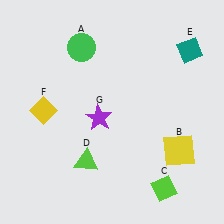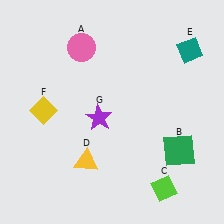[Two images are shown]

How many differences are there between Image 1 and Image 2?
There are 3 differences between the two images.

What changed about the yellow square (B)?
In Image 1, B is yellow. In Image 2, it changed to green.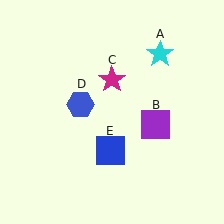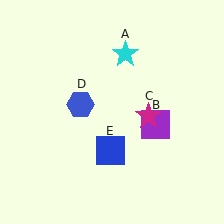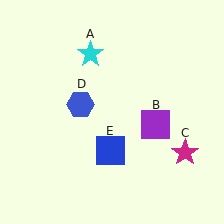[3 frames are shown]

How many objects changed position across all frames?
2 objects changed position: cyan star (object A), magenta star (object C).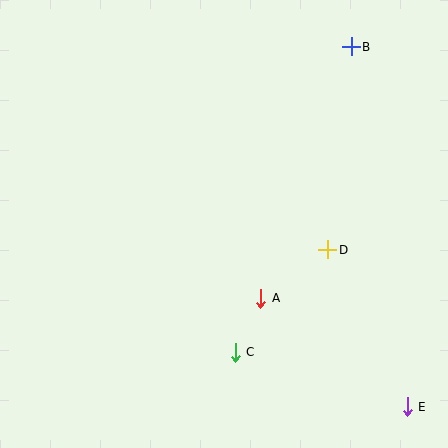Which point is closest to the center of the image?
Point A at (261, 298) is closest to the center.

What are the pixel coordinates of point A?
Point A is at (261, 298).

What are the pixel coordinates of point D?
Point D is at (328, 250).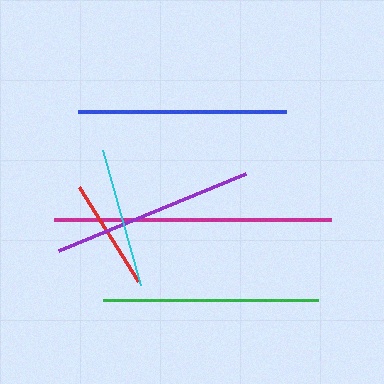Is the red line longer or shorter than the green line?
The green line is longer than the red line.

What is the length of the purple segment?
The purple segment is approximately 202 pixels long.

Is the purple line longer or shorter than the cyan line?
The purple line is longer than the cyan line.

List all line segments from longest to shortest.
From longest to shortest: magenta, green, blue, purple, cyan, red.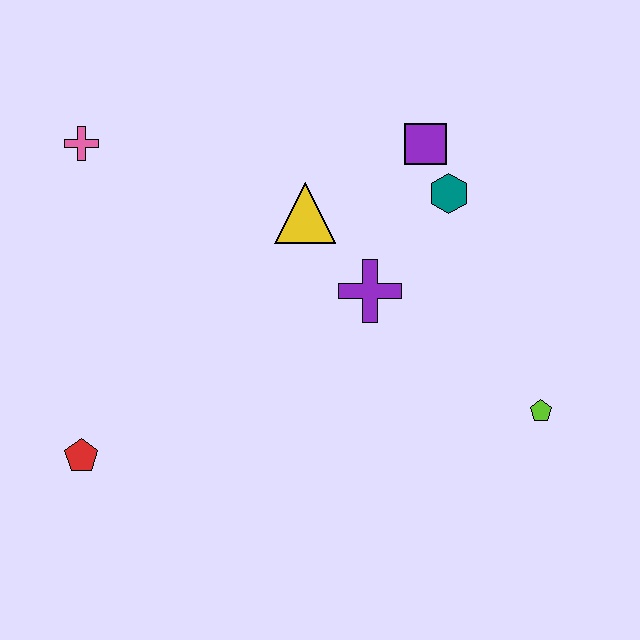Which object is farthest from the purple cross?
The red pentagon is farthest from the purple cross.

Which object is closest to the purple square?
The teal hexagon is closest to the purple square.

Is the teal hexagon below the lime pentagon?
No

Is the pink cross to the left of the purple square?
Yes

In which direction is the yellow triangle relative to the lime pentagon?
The yellow triangle is to the left of the lime pentagon.